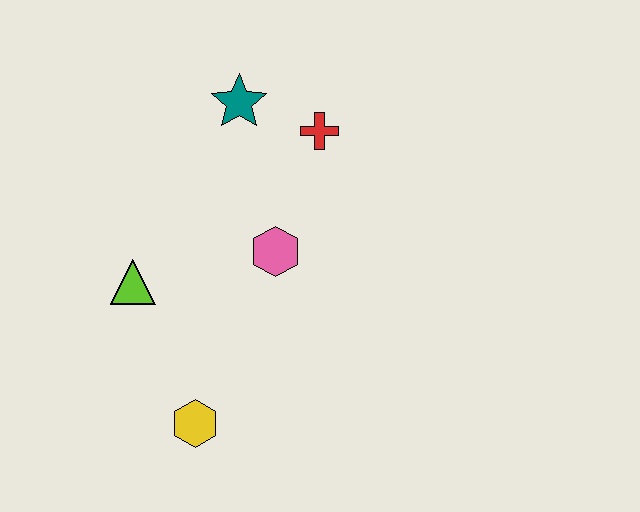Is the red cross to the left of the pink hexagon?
No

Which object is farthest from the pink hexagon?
The yellow hexagon is farthest from the pink hexagon.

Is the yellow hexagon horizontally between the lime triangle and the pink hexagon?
Yes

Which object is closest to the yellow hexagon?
The lime triangle is closest to the yellow hexagon.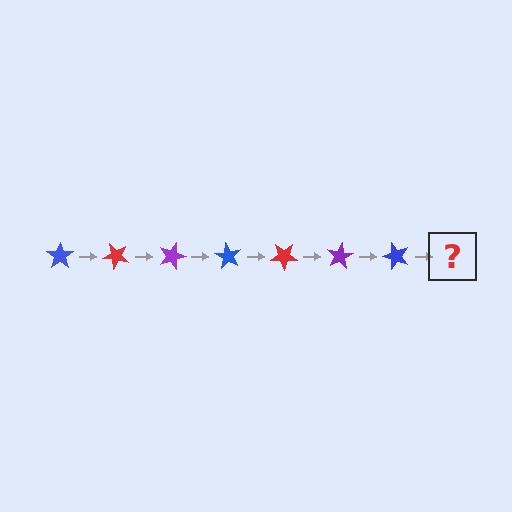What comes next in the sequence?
The next element should be a red star, rotated 315 degrees from the start.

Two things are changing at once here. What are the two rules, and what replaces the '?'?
The two rules are that it rotates 45 degrees each step and the color cycles through blue, red, and purple. The '?' should be a red star, rotated 315 degrees from the start.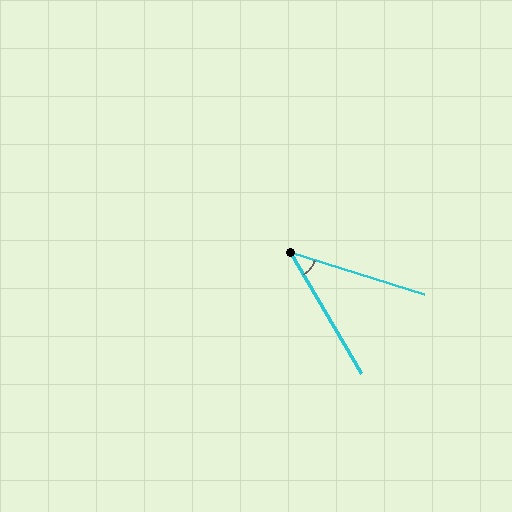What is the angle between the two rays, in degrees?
Approximately 42 degrees.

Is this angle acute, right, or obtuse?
It is acute.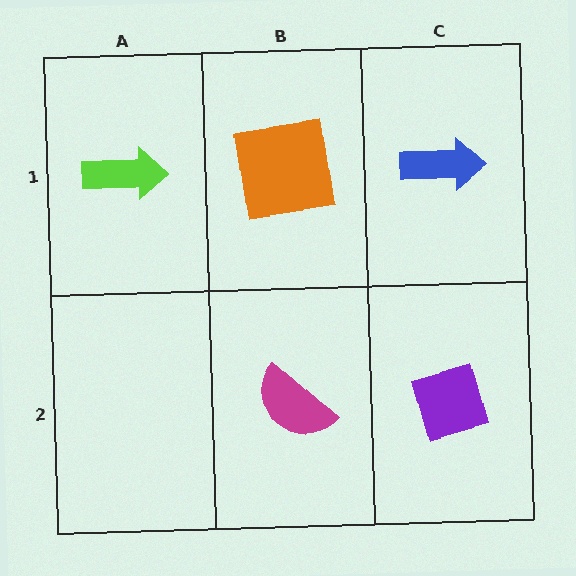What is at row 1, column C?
A blue arrow.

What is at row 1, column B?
An orange square.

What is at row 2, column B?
A magenta semicircle.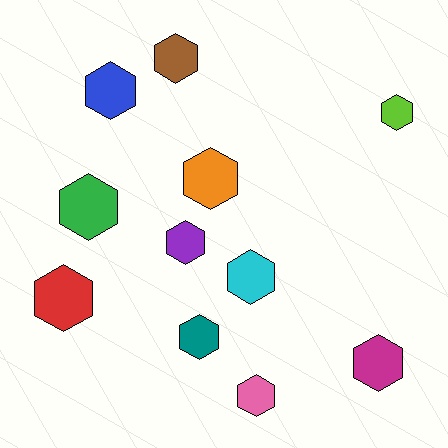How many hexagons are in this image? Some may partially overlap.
There are 11 hexagons.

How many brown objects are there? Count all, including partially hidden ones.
There is 1 brown object.